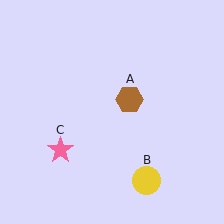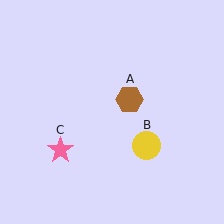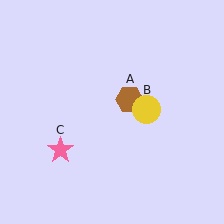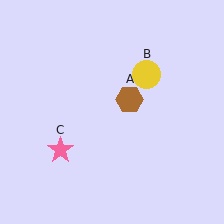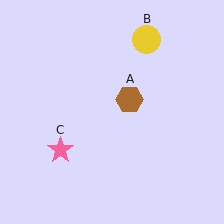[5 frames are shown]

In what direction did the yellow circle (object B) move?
The yellow circle (object B) moved up.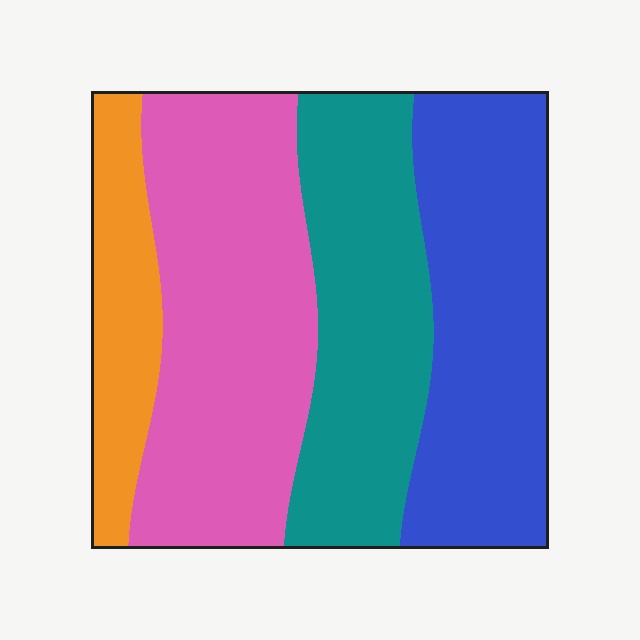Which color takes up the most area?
Pink, at roughly 35%.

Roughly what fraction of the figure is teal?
Teal takes up about one quarter (1/4) of the figure.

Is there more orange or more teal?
Teal.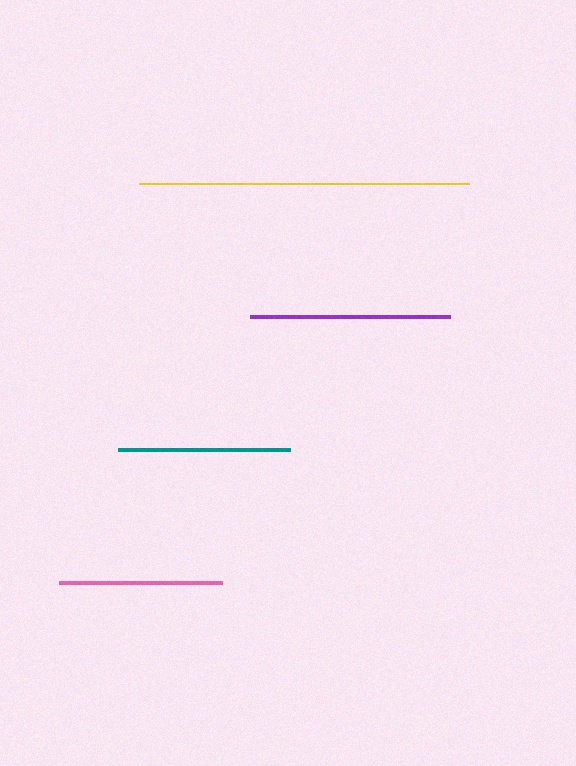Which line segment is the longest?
The yellow line is the longest at approximately 330 pixels.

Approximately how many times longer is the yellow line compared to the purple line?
The yellow line is approximately 1.7 times the length of the purple line.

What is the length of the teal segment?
The teal segment is approximately 172 pixels long.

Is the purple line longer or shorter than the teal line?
The purple line is longer than the teal line.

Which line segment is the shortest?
The pink line is the shortest at approximately 163 pixels.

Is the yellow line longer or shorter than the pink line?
The yellow line is longer than the pink line.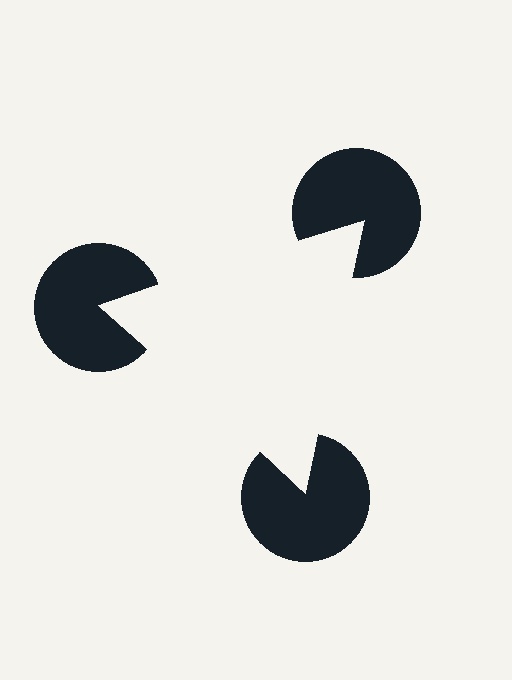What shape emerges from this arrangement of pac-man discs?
An illusory triangle — its edges are inferred from the aligned wedge cuts in the pac-man discs, not physically drawn.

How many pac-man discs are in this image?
There are 3 — one at each vertex of the illusory triangle.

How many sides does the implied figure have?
3 sides.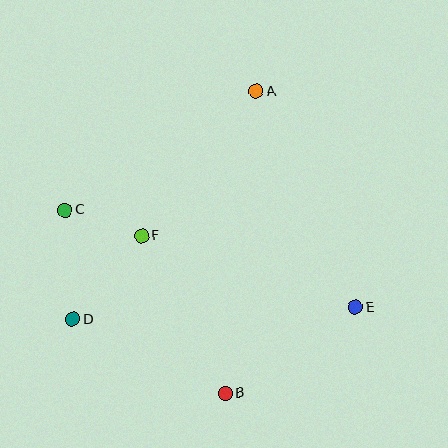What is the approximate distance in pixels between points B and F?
The distance between B and F is approximately 178 pixels.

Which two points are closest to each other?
Points C and F are closest to each other.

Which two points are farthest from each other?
Points C and E are farthest from each other.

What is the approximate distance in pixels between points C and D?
The distance between C and D is approximately 110 pixels.